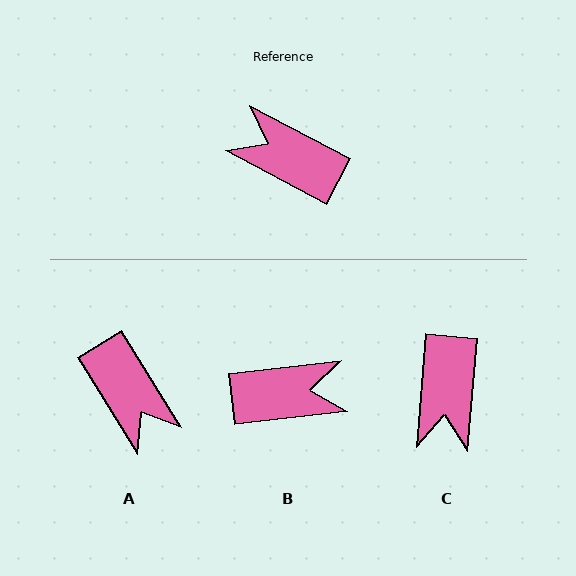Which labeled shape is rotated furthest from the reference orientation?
A, about 150 degrees away.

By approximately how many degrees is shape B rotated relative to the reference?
Approximately 146 degrees clockwise.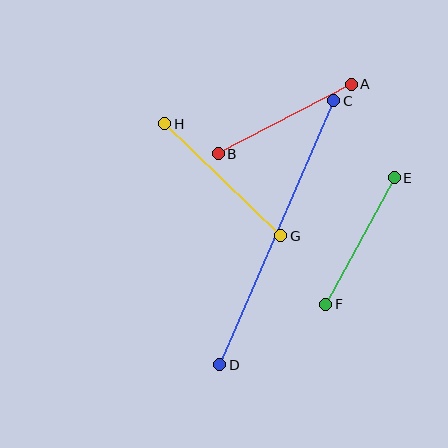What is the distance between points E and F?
The distance is approximately 144 pixels.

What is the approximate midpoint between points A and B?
The midpoint is at approximately (285, 119) pixels.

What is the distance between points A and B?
The distance is approximately 150 pixels.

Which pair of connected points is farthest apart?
Points C and D are farthest apart.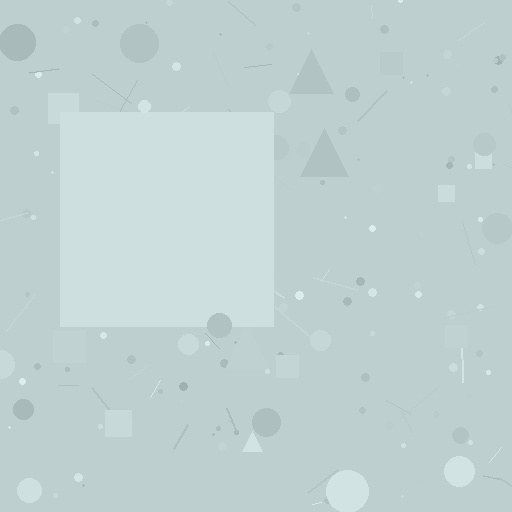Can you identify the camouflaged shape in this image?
The camouflaged shape is a square.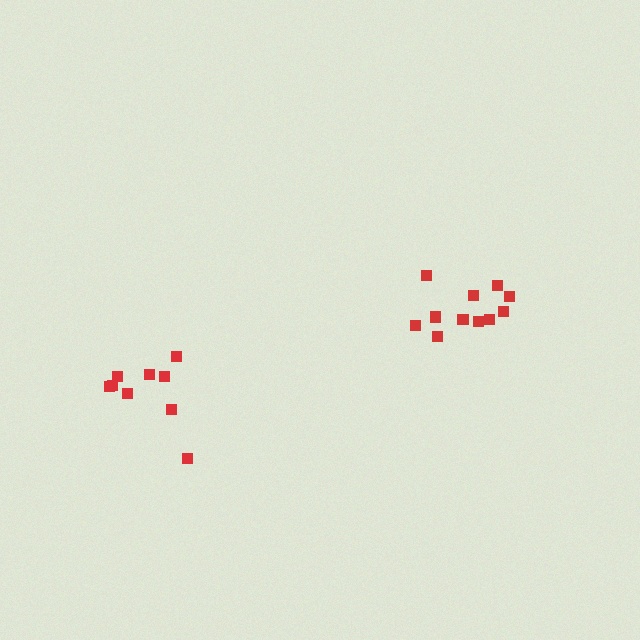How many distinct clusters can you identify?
There are 2 distinct clusters.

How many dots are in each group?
Group 1: 11 dots, Group 2: 9 dots (20 total).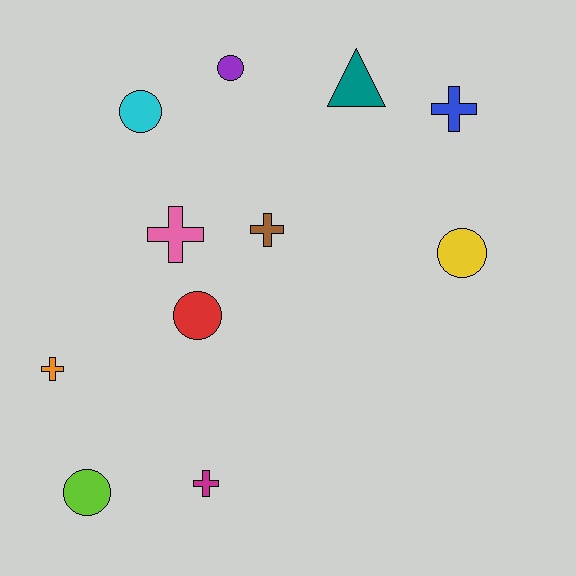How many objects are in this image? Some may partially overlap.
There are 11 objects.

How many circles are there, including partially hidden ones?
There are 5 circles.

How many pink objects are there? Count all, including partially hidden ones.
There is 1 pink object.